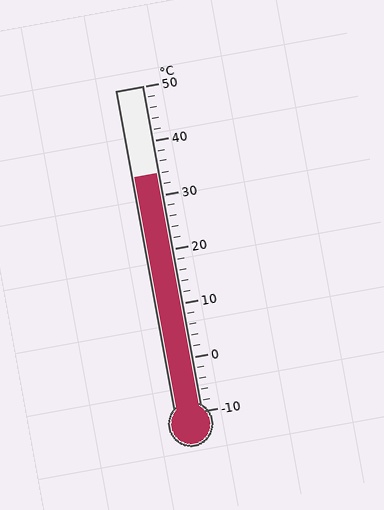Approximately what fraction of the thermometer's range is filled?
The thermometer is filled to approximately 75% of its range.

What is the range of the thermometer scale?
The thermometer scale ranges from -10°C to 50°C.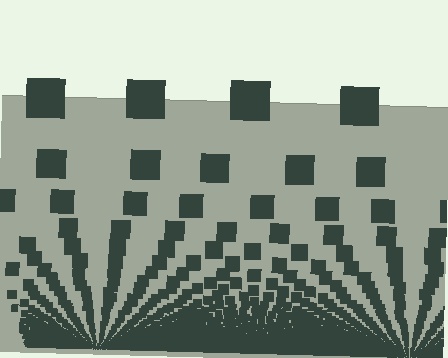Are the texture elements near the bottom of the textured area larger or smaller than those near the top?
Smaller. The gradient is inverted — elements near the bottom are smaller and denser.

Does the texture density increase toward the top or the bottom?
Density increases toward the bottom.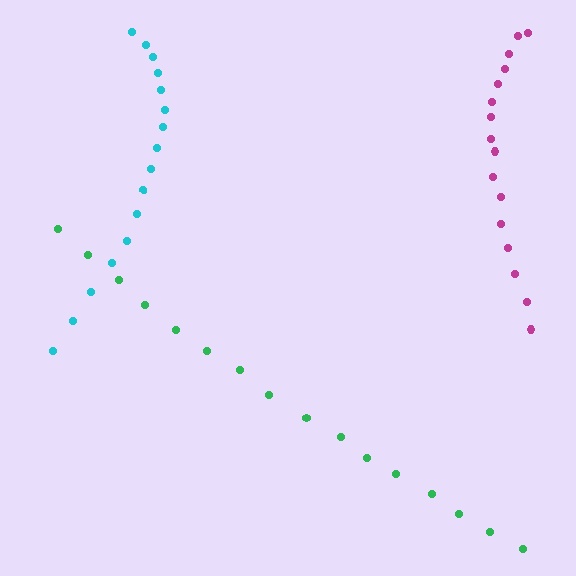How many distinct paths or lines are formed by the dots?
There are 3 distinct paths.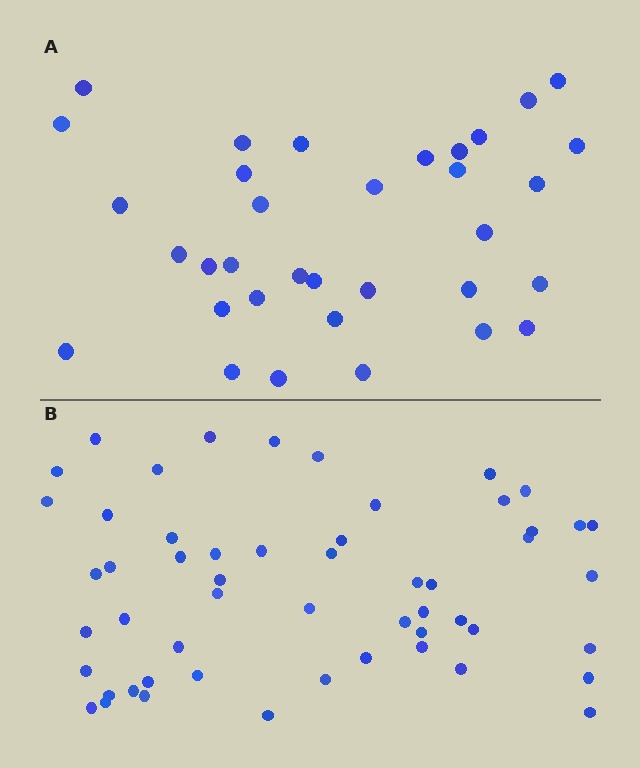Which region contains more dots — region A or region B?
Region B (the bottom region) has more dots.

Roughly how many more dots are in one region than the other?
Region B has approximately 20 more dots than region A.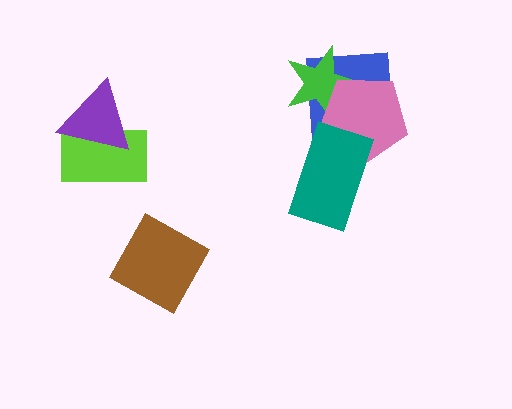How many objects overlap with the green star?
2 objects overlap with the green star.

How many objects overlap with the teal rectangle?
1 object overlaps with the teal rectangle.